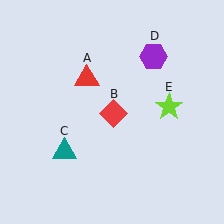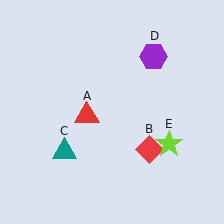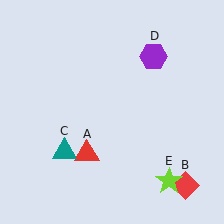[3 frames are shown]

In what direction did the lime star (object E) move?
The lime star (object E) moved down.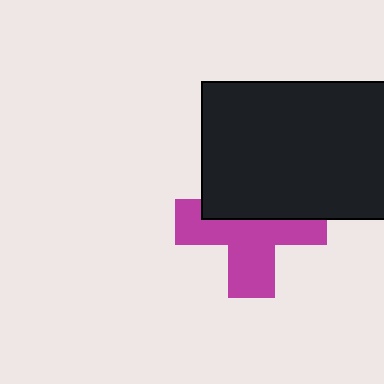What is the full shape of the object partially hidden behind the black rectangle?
The partially hidden object is a magenta cross.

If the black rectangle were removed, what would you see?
You would see the complete magenta cross.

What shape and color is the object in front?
The object in front is a black rectangle.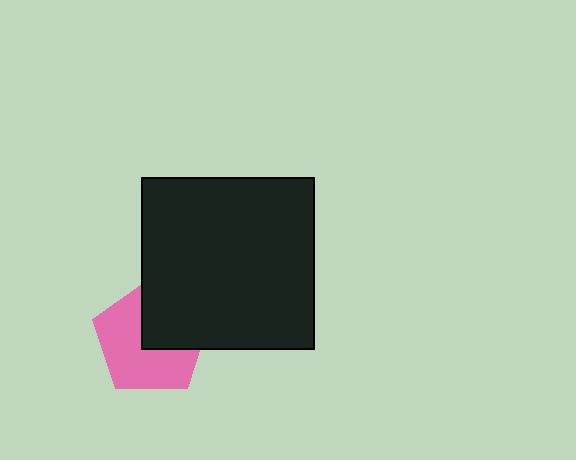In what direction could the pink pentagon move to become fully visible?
The pink pentagon could move toward the lower-left. That would shift it out from behind the black square entirely.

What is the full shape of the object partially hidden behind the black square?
The partially hidden object is a pink pentagon.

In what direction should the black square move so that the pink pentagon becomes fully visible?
The black square should move toward the upper-right. That is the shortest direction to clear the overlap and leave the pink pentagon fully visible.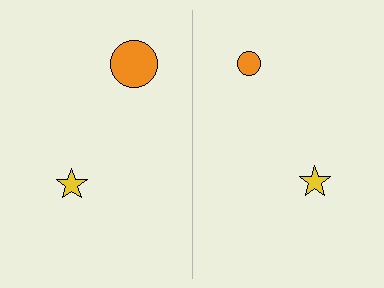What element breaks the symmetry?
The orange circle on the right side has a different size than its mirror counterpart.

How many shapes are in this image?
There are 4 shapes in this image.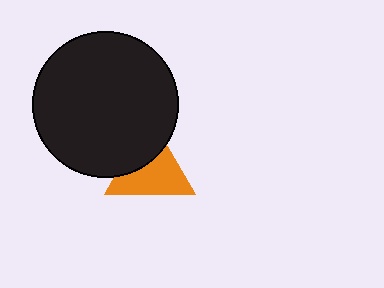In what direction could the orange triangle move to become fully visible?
The orange triangle could move toward the lower-right. That would shift it out from behind the black circle entirely.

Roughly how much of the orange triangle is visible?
About half of it is visible (roughly 63%).